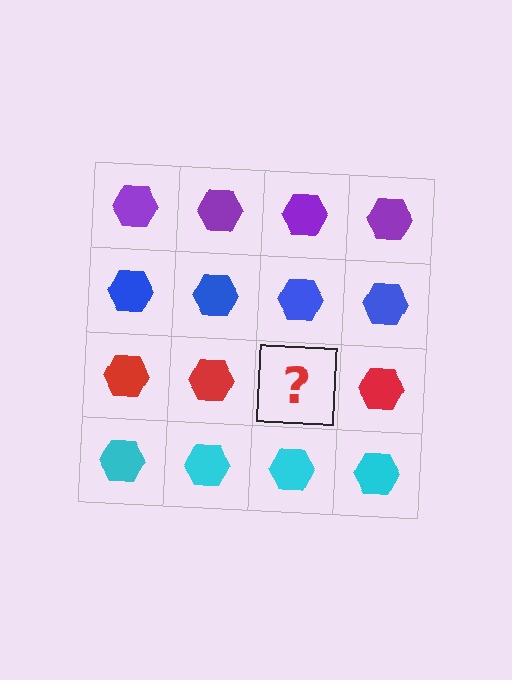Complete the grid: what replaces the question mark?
The question mark should be replaced with a red hexagon.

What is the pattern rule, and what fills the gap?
The rule is that each row has a consistent color. The gap should be filled with a red hexagon.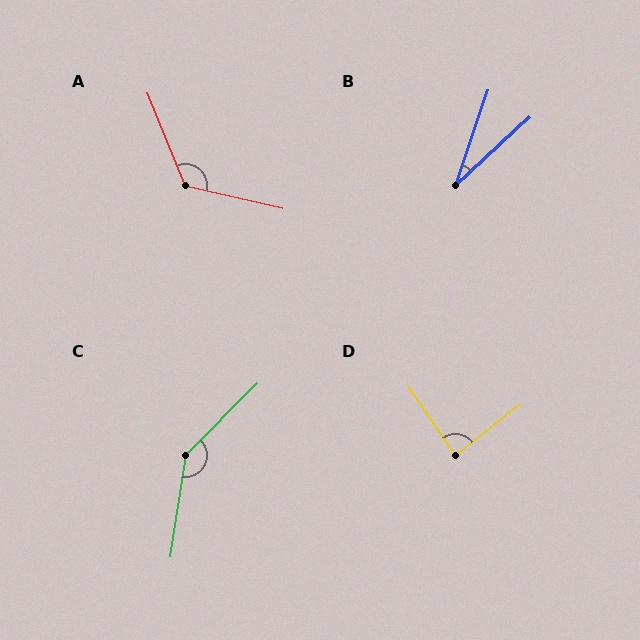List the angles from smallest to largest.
B (29°), D (86°), A (125°), C (144°).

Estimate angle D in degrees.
Approximately 86 degrees.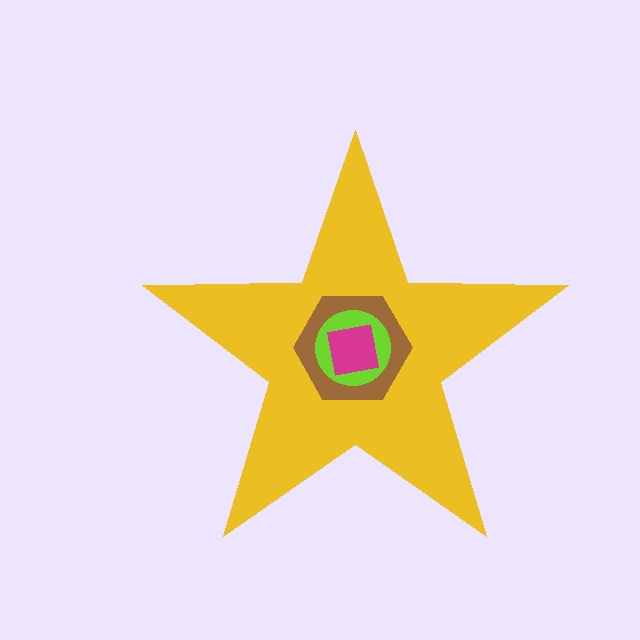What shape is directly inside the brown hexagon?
The lime circle.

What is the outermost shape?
The yellow star.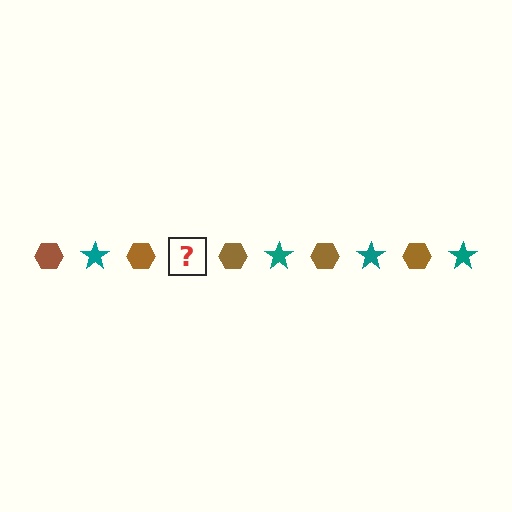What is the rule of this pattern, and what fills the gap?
The rule is that the pattern alternates between brown hexagon and teal star. The gap should be filled with a teal star.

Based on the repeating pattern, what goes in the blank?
The blank should be a teal star.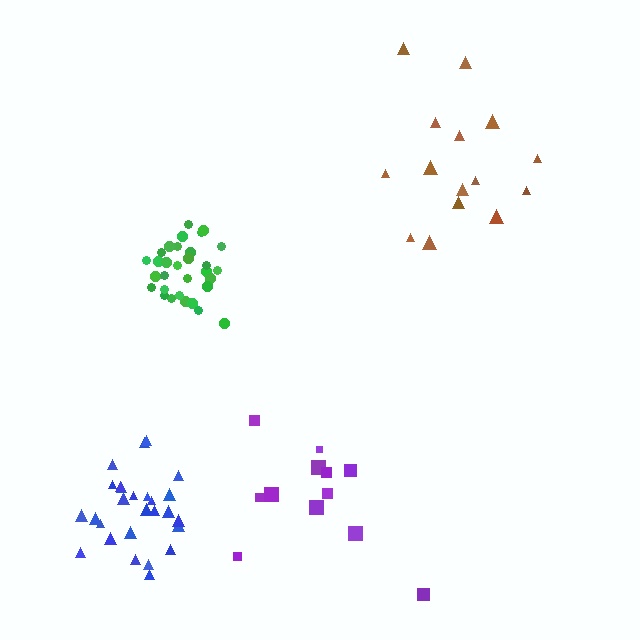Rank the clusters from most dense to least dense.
green, blue, brown, purple.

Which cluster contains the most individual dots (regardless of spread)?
Green (31).